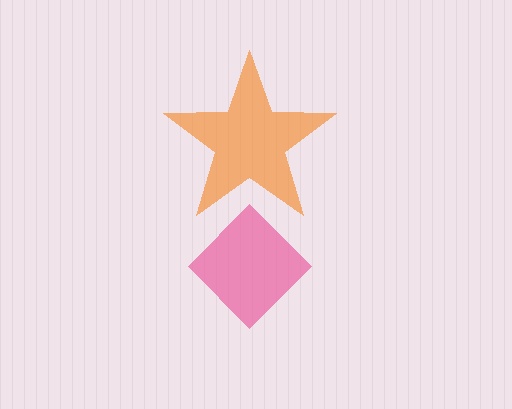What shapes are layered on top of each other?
The layered shapes are: an orange star, a pink diamond.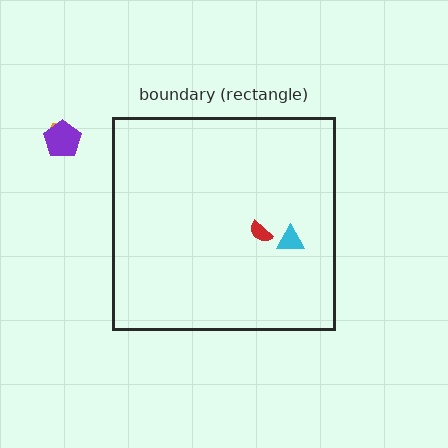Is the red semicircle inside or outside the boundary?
Inside.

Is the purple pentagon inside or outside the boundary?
Outside.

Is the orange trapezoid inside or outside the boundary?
Outside.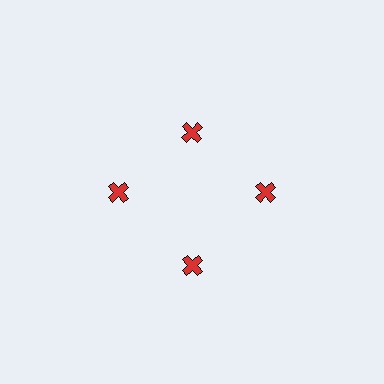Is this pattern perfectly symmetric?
No. The 4 red crosses are arranged in a ring, but one element near the 12 o'clock position is pulled inward toward the center, breaking the 4-fold rotational symmetry.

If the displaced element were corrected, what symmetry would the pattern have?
It would have 4-fold rotational symmetry — the pattern would map onto itself every 90 degrees.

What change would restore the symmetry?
The symmetry would be restored by moving it outward, back onto the ring so that all 4 crosses sit at equal angles and equal distance from the center.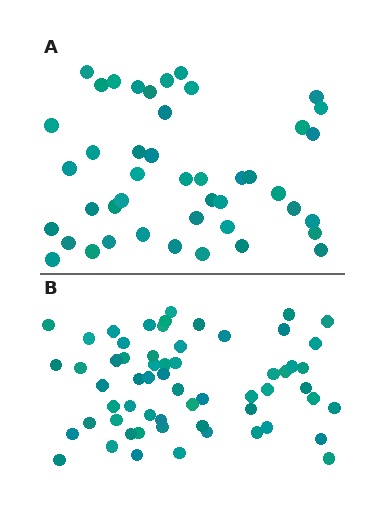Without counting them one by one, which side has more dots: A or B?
Region B (the bottom region) has more dots.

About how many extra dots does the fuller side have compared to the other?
Region B has approximately 15 more dots than region A.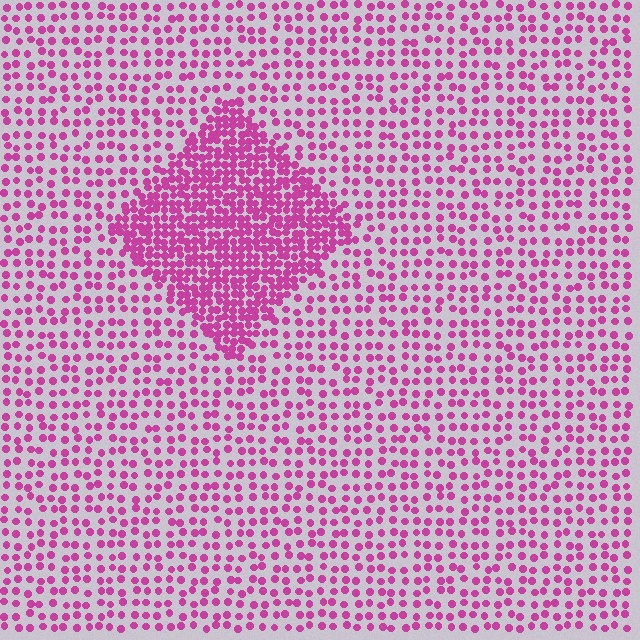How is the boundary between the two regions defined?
The boundary is defined by a change in element density (approximately 2.3x ratio). All elements are the same color, size, and shape.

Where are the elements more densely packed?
The elements are more densely packed inside the diamond boundary.